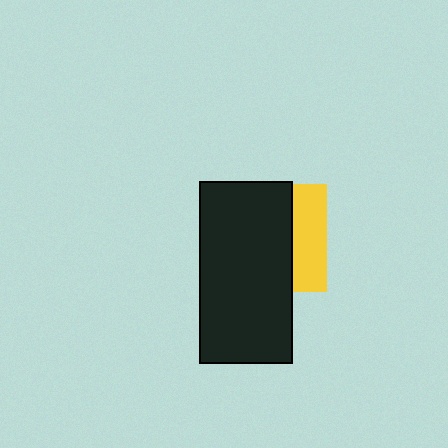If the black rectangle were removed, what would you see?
You would see the complete yellow square.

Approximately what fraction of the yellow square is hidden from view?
Roughly 69% of the yellow square is hidden behind the black rectangle.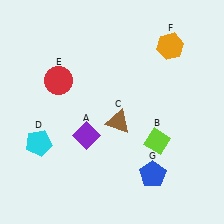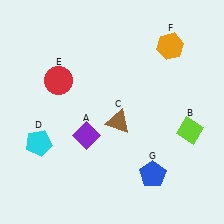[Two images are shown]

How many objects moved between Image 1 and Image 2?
1 object moved between the two images.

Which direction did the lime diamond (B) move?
The lime diamond (B) moved right.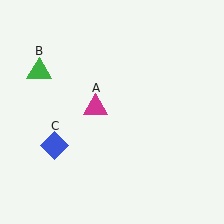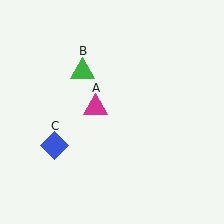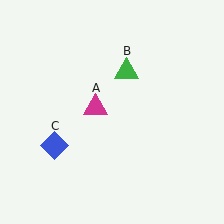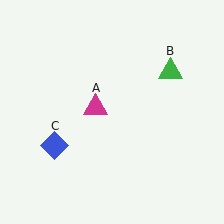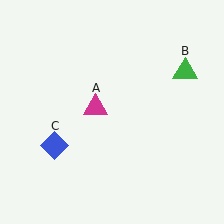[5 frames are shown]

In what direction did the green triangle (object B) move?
The green triangle (object B) moved right.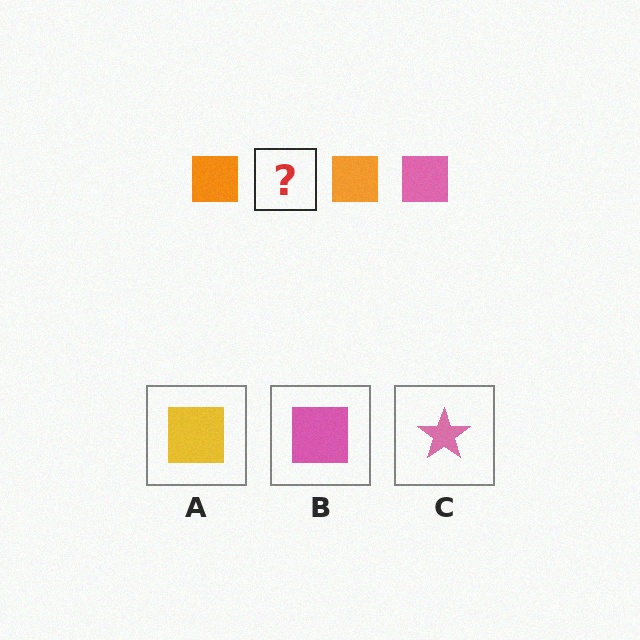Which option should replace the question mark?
Option B.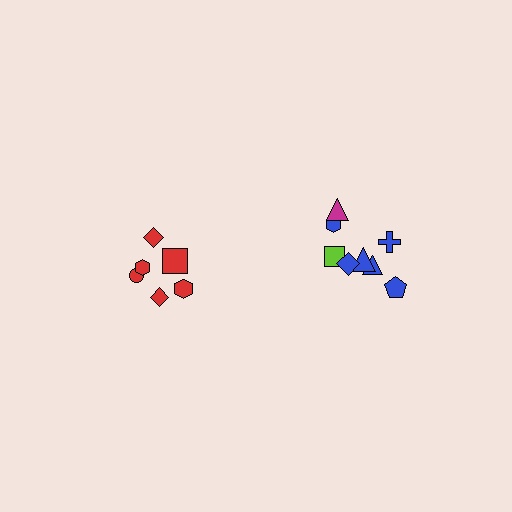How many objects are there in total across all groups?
There are 14 objects.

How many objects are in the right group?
There are 8 objects.